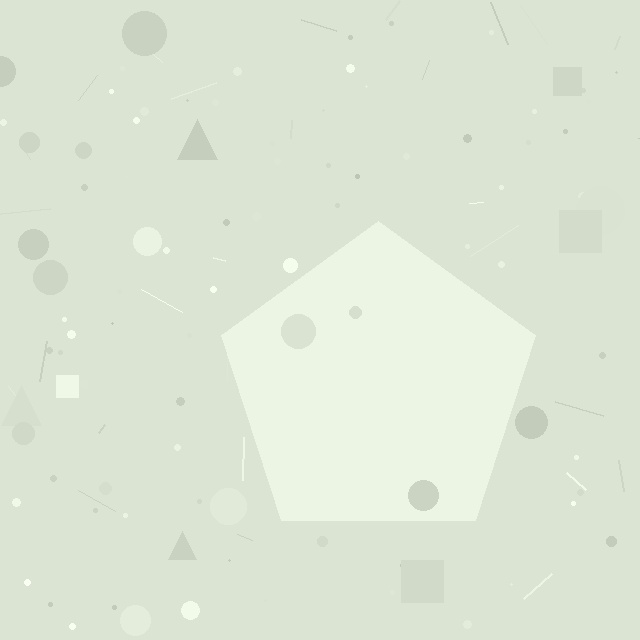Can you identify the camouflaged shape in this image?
The camouflaged shape is a pentagon.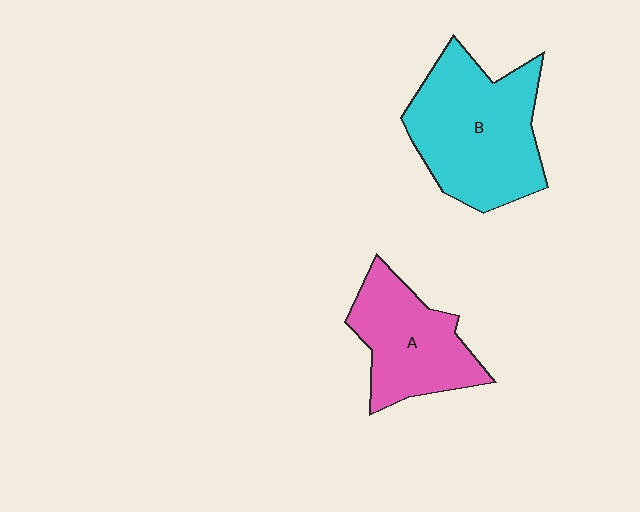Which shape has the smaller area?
Shape A (pink).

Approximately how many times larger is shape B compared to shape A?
Approximately 1.4 times.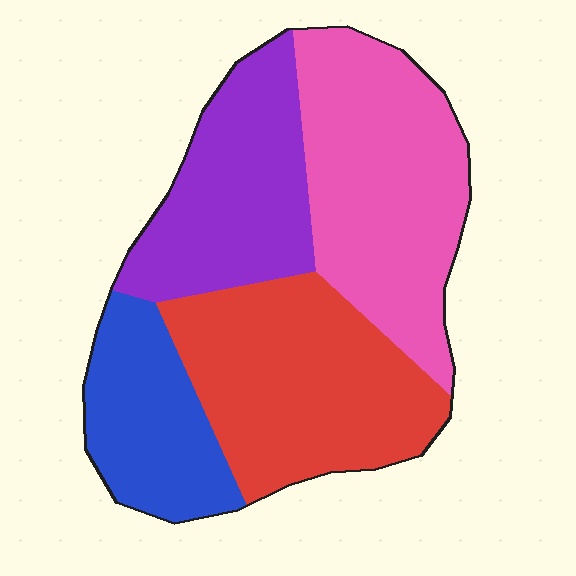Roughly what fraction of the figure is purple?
Purple takes up about one fifth (1/5) of the figure.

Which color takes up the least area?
Blue, at roughly 15%.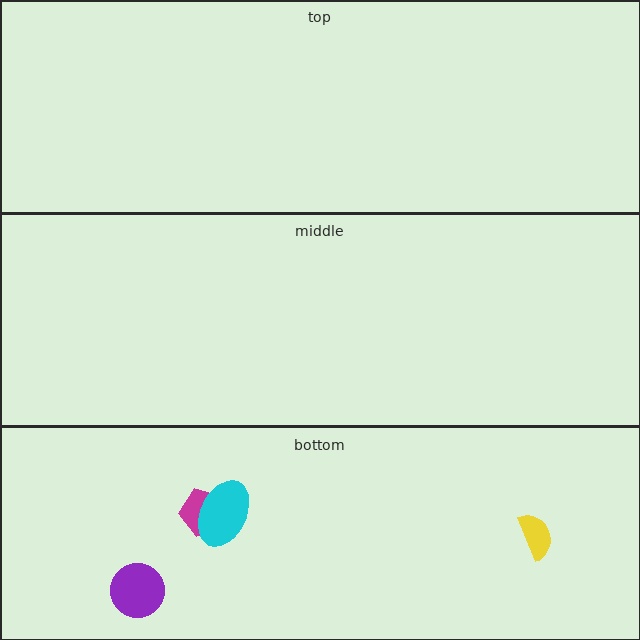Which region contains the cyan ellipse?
The bottom region.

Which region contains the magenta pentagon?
The bottom region.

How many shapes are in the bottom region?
4.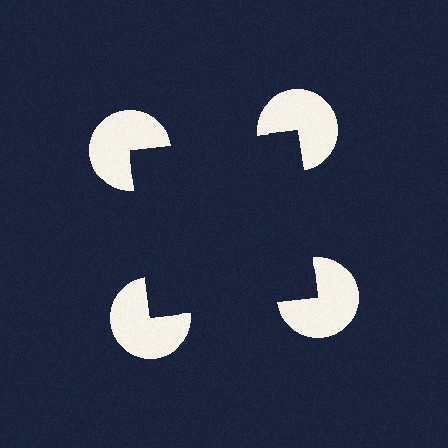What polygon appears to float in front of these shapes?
An illusory square — its edges are inferred from the aligned wedge cuts in the pac-man discs, not physically drawn.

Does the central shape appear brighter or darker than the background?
It typically appears slightly darker than the background, even though no actual brightness change is drawn.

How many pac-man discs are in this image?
There are 4 — one at each vertex of the illusory square.